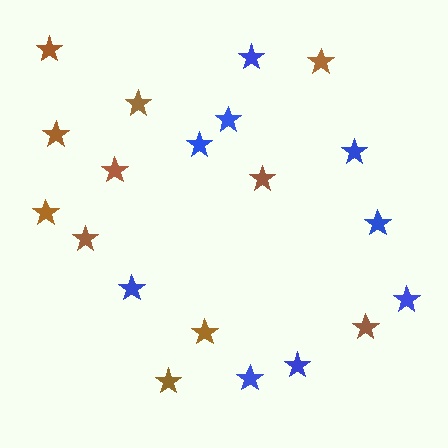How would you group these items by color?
There are 2 groups: one group of brown stars (11) and one group of blue stars (9).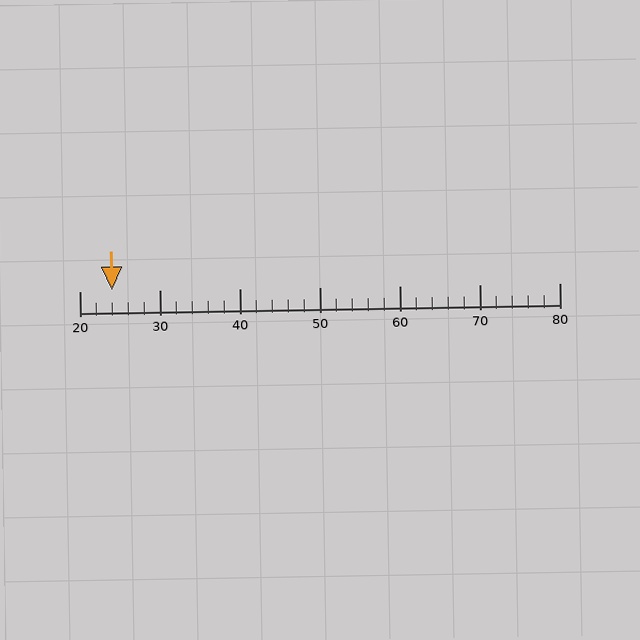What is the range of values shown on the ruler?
The ruler shows values from 20 to 80.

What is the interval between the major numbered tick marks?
The major tick marks are spaced 10 units apart.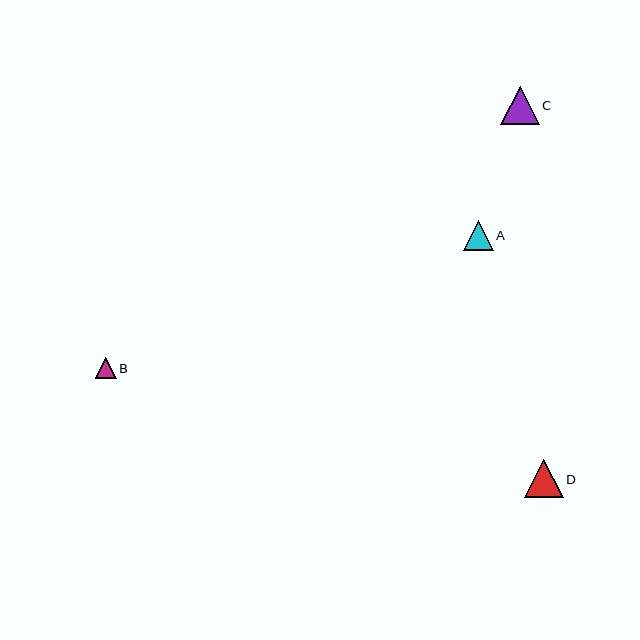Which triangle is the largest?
Triangle D is the largest with a size of approximately 39 pixels.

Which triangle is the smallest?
Triangle B is the smallest with a size of approximately 21 pixels.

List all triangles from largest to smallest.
From largest to smallest: D, C, A, B.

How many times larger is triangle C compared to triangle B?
Triangle C is approximately 1.9 times the size of triangle B.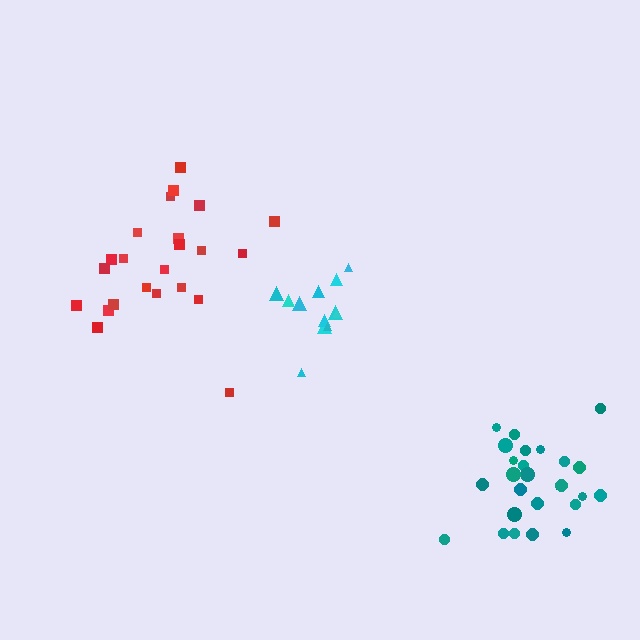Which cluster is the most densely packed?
Cyan.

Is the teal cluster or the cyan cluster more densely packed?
Cyan.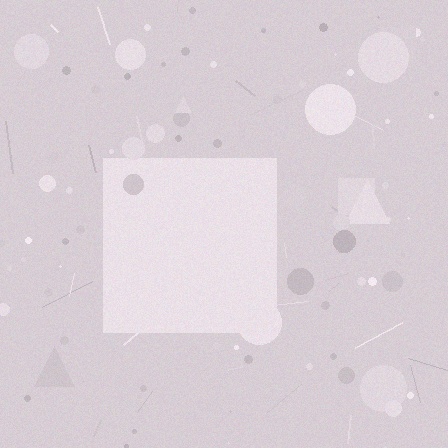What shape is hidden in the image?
A square is hidden in the image.